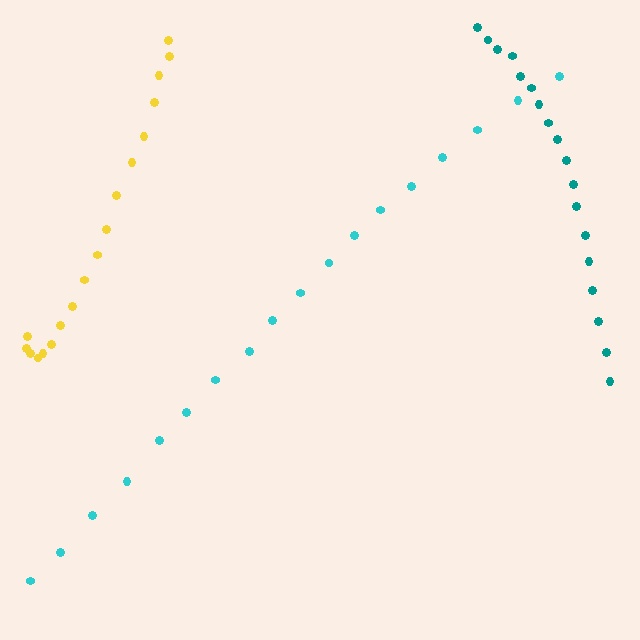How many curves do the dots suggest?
There are 3 distinct paths.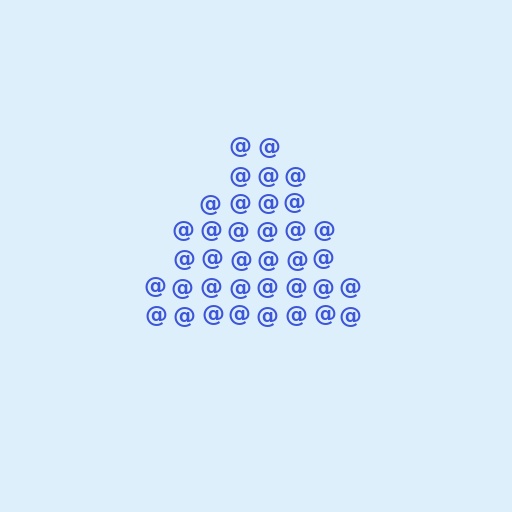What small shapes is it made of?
It is made of small at signs.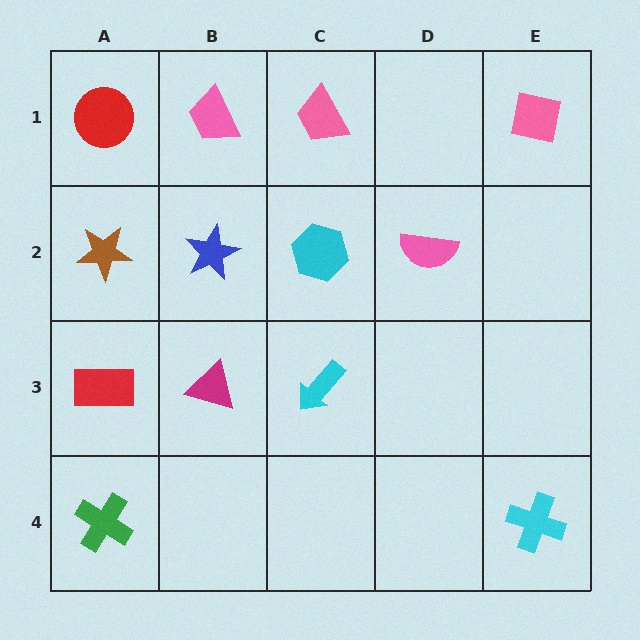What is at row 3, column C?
A cyan arrow.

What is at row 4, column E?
A cyan cross.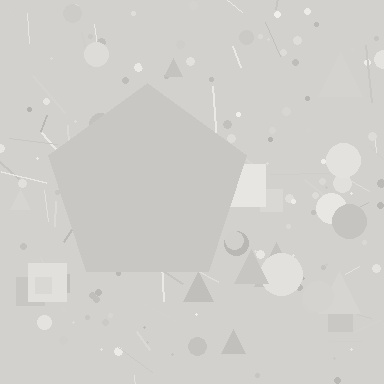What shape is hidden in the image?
A pentagon is hidden in the image.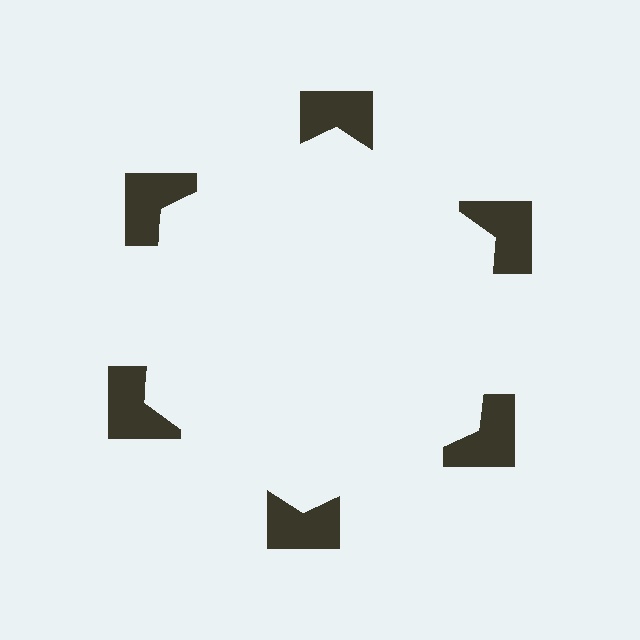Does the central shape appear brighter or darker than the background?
It typically appears slightly brighter than the background, even though no actual brightness change is drawn.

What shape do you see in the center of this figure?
An illusory hexagon — its edges are inferred from the aligned wedge cuts in the notched squares, not physically drawn.